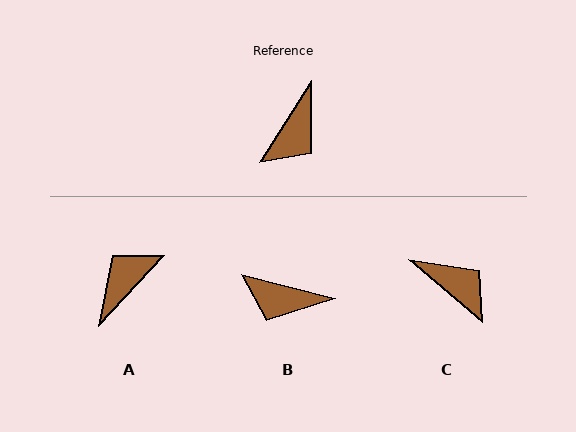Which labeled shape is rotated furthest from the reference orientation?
A, about 169 degrees away.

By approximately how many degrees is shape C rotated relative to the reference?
Approximately 82 degrees counter-clockwise.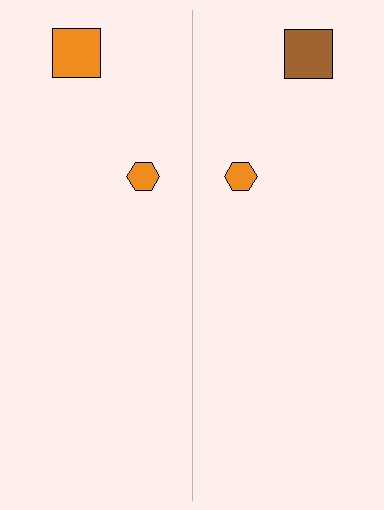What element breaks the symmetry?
The brown square on the right side breaks the symmetry — its mirror counterpart is orange.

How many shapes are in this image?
There are 4 shapes in this image.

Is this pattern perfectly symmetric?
No, the pattern is not perfectly symmetric. The brown square on the right side breaks the symmetry — its mirror counterpart is orange.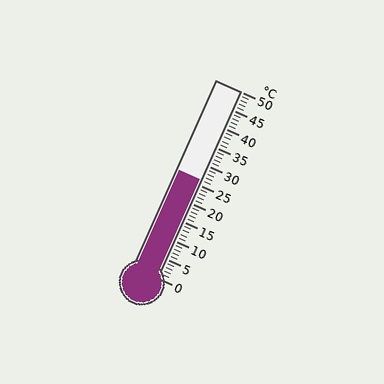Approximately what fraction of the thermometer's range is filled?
The thermometer is filled to approximately 50% of its range.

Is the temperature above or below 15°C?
The temperature is above 15°C.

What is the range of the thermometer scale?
The thermometer scale ranges from 0°C to 50°C.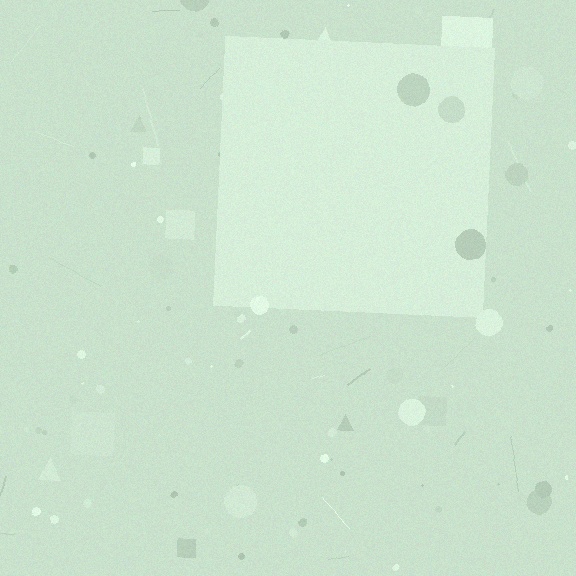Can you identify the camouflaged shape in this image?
The camouflaged shape is a square.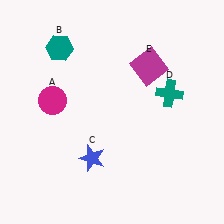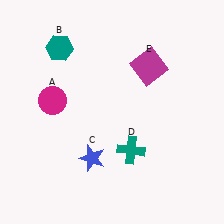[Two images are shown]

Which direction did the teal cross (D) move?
The teal cross (D) moved down.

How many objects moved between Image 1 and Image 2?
1 object moved between the two images.